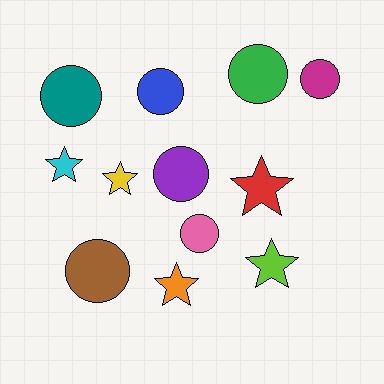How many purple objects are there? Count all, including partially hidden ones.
There is 1 purple object.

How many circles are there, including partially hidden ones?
There are 7 circles.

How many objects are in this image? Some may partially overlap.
There are 12 objects.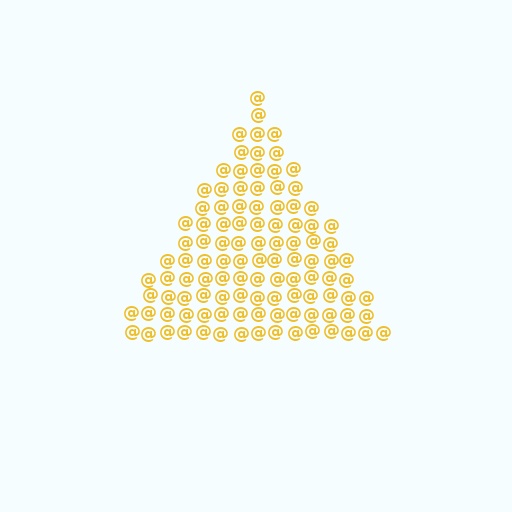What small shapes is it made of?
It is made of small at signs.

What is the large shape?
The large shape is a triangle.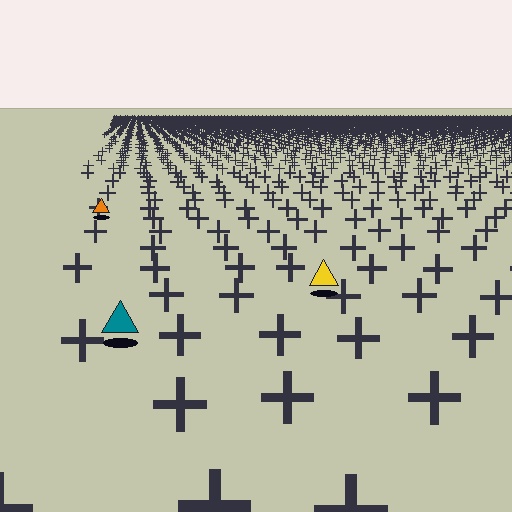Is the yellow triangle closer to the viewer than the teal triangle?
No. The teal triangle is closer — you can tell from the texture gradient: the ground texture is coarser near it.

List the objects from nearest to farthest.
From nearest to farthest: the teal triangle, the yellow triangle, the orange triangle.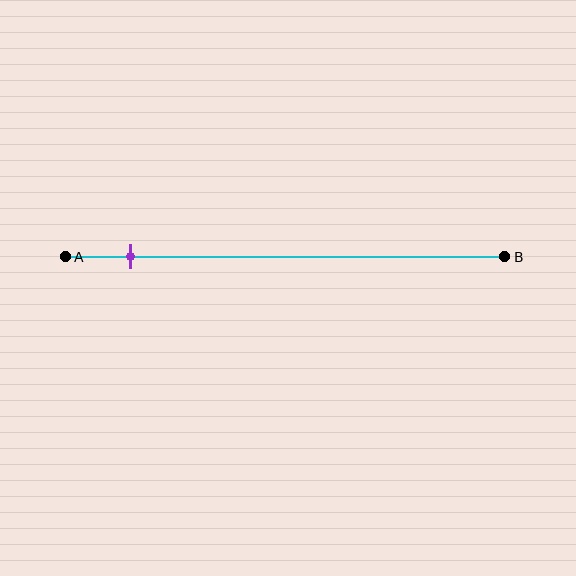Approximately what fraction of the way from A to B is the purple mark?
The purple mark is approximately 15% of the way from A to B.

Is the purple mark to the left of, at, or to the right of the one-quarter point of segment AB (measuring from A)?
The purple mark is to the left of the one-quarter point of segment AB.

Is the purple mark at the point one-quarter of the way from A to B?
No, the mark is at about 15% from A, not at the 25% one-quarter point.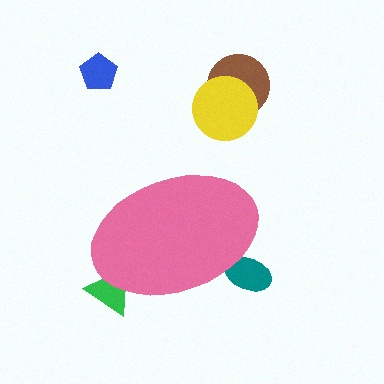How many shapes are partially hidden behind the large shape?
2 shapes are partially hidden.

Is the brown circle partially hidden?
No, the brown circle is fully visible.